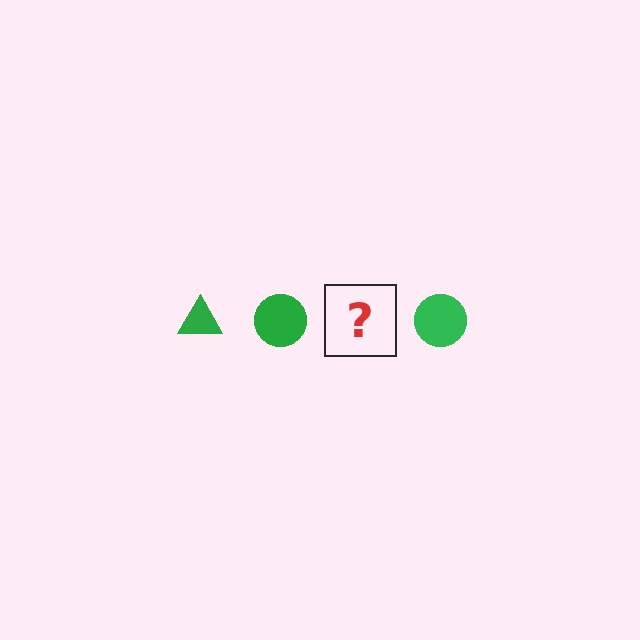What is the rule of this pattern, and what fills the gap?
The rule is that the pattern cycles through triangle, circle shapes in green. The gap should be filled with a green triangle.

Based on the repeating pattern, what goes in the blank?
The blank should be a green triangle.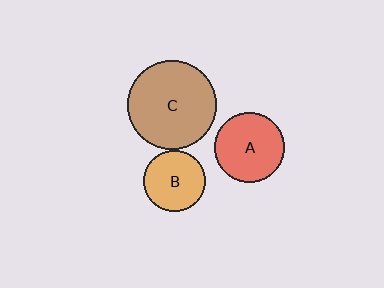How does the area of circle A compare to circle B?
Approximately 1.3 times.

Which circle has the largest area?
Circle C (brown).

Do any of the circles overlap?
No, none of the circles overlap.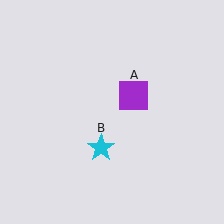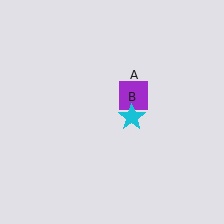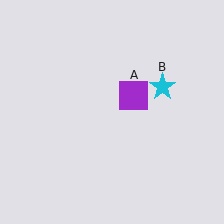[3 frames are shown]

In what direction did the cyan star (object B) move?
The cyan star (object B) moved up and to the right.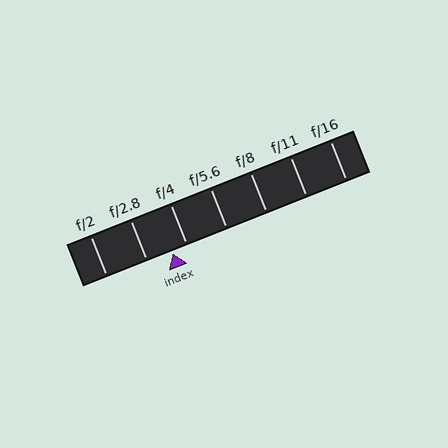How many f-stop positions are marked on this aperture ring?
There are 7 f-stop positions marked.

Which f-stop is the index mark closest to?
The index mark is closest to f/4.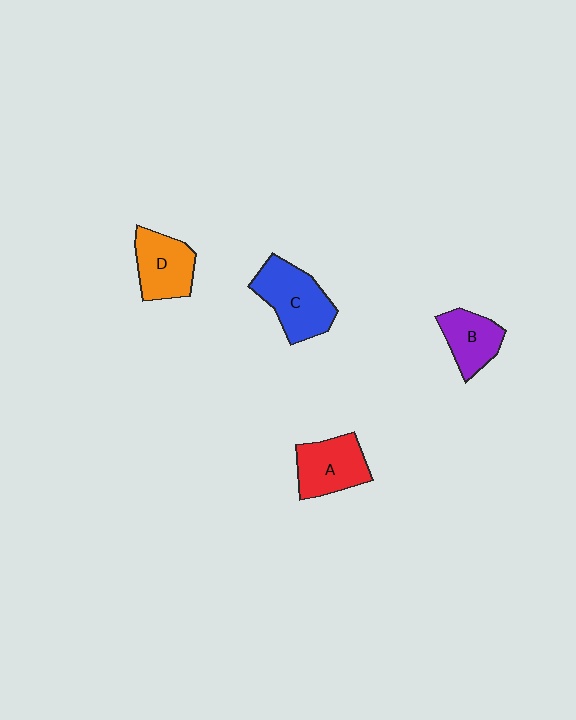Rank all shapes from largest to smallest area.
From largest to smallest: C (blue), A (red), D (orange), B (purple).